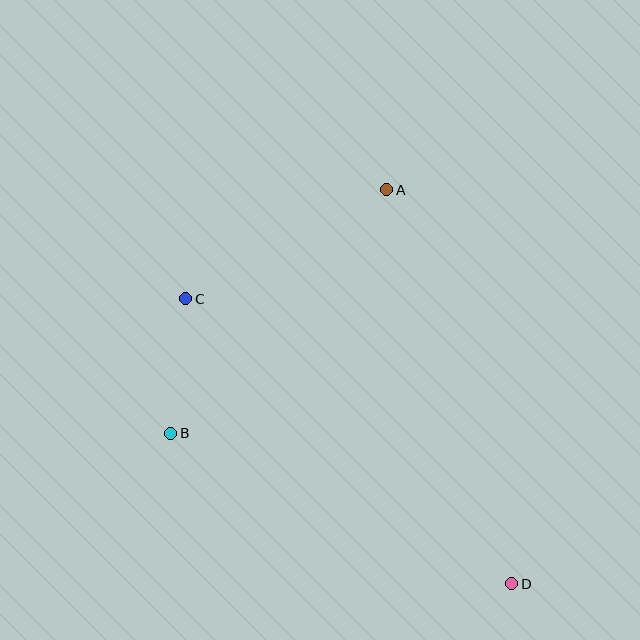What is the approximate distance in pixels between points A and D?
The distance between A and D is approximately 413 pixels.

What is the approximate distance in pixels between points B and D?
The distance between B and D is approximately 373 pixels.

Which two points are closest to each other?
Points B and C are closest to each other.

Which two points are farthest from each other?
Points C and D are farthest from each other.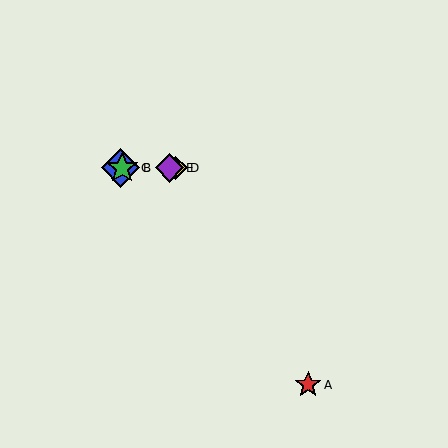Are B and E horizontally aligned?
Yes, both are at y≈168.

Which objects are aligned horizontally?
Objects B, C, D, E are aligned horizontally.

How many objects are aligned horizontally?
4 objects (B, C, D, E) are aligned horizontally.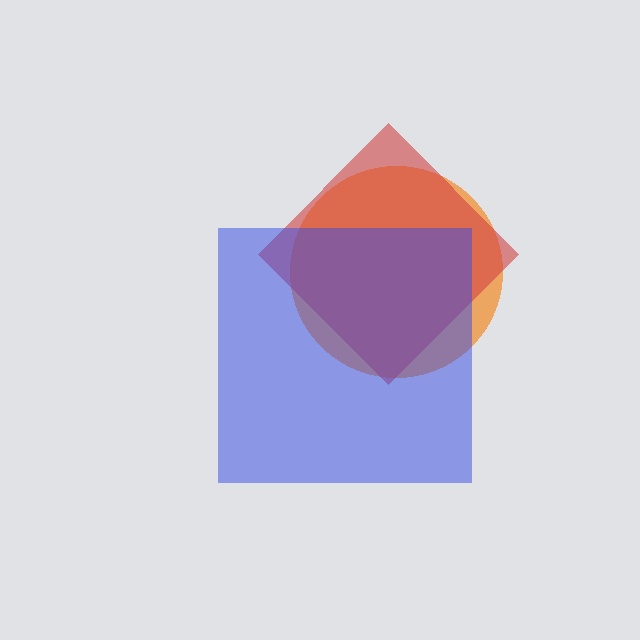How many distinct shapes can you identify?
There are 3 distinct shapes: an orange circle, a red diamond, a blue square.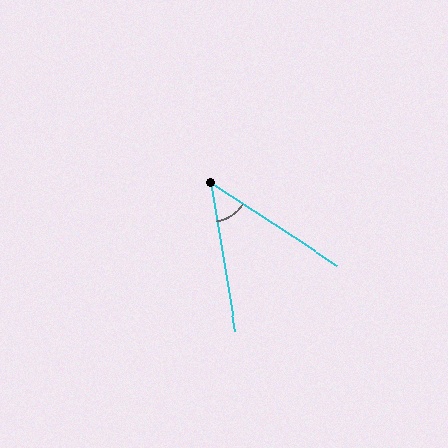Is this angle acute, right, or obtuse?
It is acute.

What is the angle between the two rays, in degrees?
Approximately 48 degrees.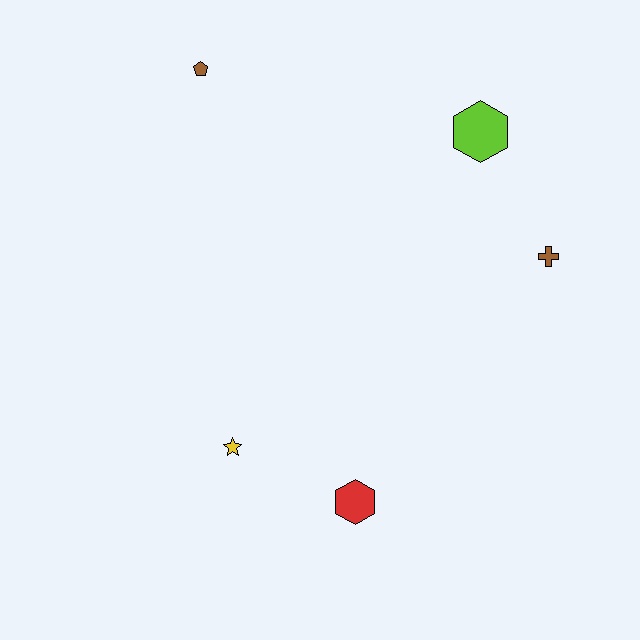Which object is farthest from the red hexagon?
The brown pentagon is farthest from the red hexagon.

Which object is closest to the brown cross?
The lime hexagon is closest to the brown cross.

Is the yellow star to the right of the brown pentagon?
Yes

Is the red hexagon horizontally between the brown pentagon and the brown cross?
Yes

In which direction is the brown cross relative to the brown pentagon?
The brown cross is to the right of the brown pentagon.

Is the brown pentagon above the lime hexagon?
Yes